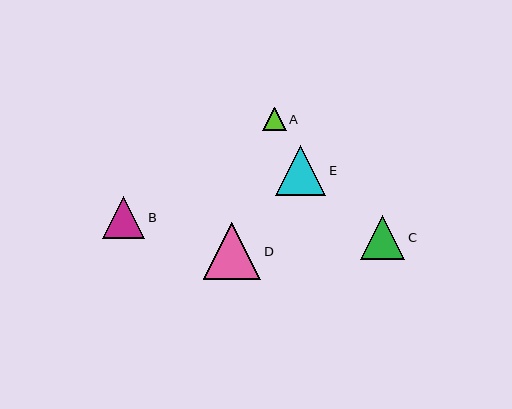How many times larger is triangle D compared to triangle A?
Triangle D is approximately 2.5 times the size of triangle A.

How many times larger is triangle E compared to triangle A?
Triangle E is approximately 2.2 times the size of triangle A.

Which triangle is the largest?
Triangle D is the largest with a size of approximately 58 pixels.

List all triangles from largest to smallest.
From largest to smallest: D, E, C, B, A.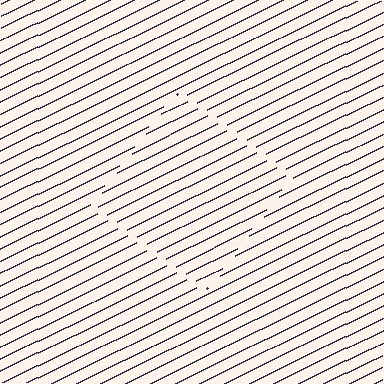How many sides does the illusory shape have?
4 sides — the line-ends trace a square.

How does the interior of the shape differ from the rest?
The interior of the shape contains the same grating, shifted by half a period — the contour is defined by the phase discontinuity where line-ends from the inner and outer gratings abut.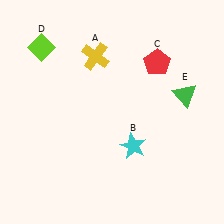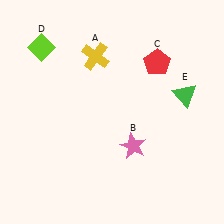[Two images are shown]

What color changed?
The star (B) changed from cyan in Image 1 to pink in Image 2.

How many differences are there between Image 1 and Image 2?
There is 1 difference between the two images.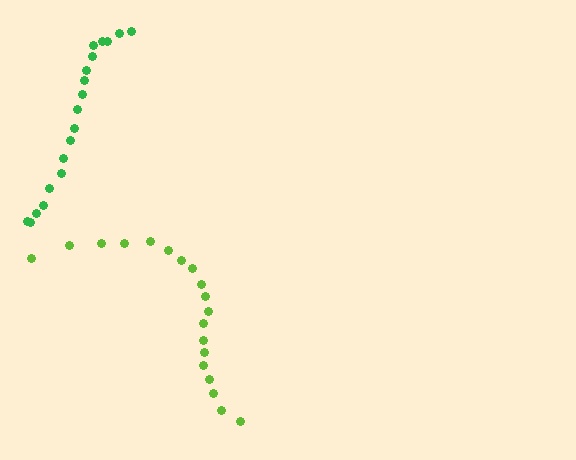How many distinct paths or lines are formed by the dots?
There are 2 distinct paths.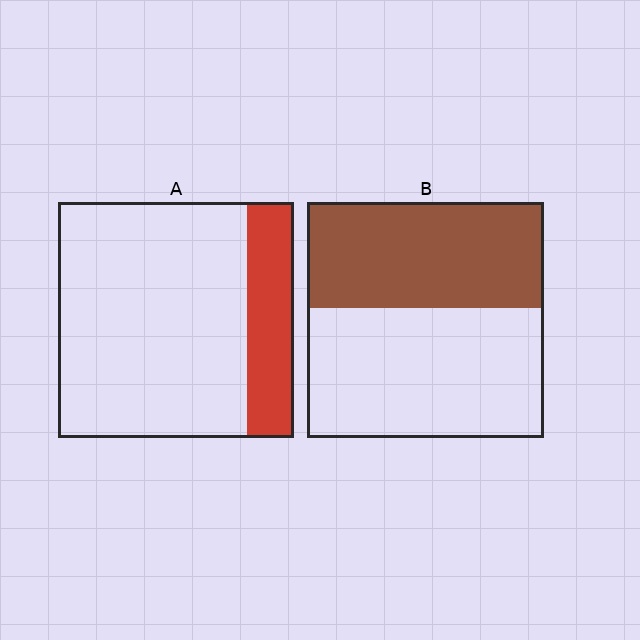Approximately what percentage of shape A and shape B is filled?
A is approximately 20% and B is approximately 45%.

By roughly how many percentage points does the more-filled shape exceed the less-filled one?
By roughly 25 percentage points (B over A).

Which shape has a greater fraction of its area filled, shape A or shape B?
Shape B.